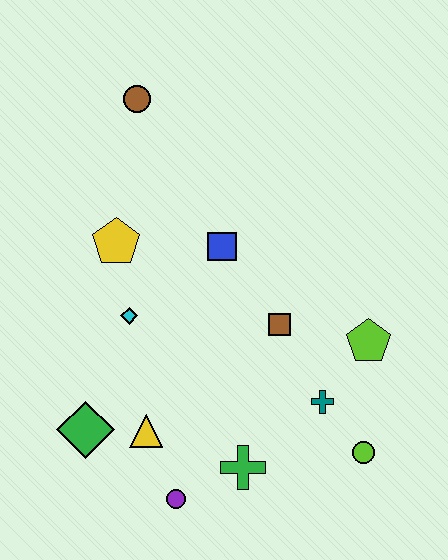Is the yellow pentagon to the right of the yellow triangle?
No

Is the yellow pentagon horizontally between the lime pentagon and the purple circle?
No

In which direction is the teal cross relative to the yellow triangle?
The teal cross is to the right of the yellow triangle.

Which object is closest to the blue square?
The brown square is closest to the blue square.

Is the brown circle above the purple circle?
Yes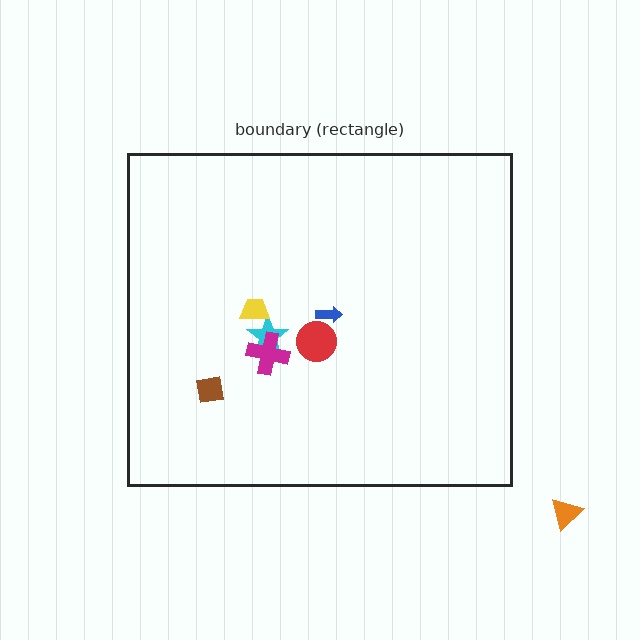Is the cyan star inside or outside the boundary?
Inside.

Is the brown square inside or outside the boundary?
Inside.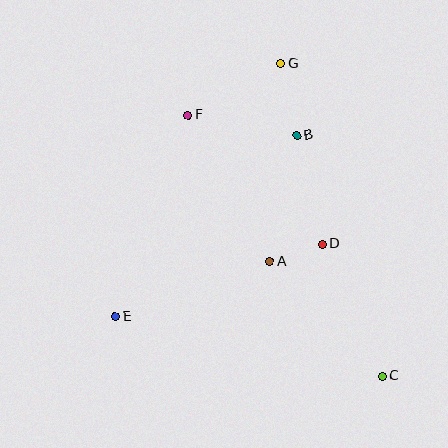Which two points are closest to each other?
Points A and D are closest to each other.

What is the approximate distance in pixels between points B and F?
The distance between B and F is approximately 111 pixels.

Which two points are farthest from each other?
Points C and G are farthest from each other.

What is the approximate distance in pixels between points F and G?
The distance between F and G is approximately 106 pixels.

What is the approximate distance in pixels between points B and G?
The distance between B and G is approximately 74 pixels.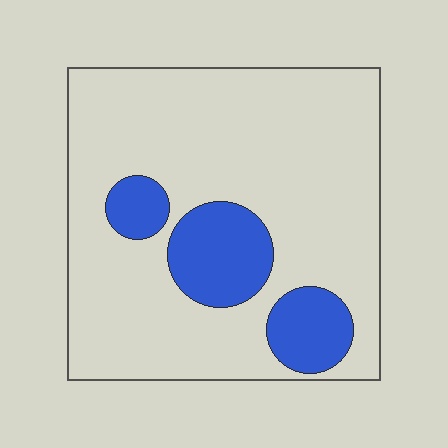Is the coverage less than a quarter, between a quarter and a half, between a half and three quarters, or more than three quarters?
Less than a quarter.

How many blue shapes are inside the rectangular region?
3.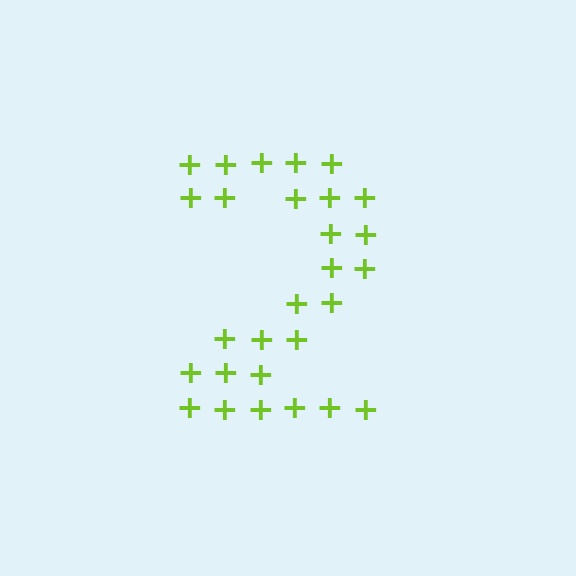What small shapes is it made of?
It is made of small plus signs.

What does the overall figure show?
The overall figure shows the digit 2.